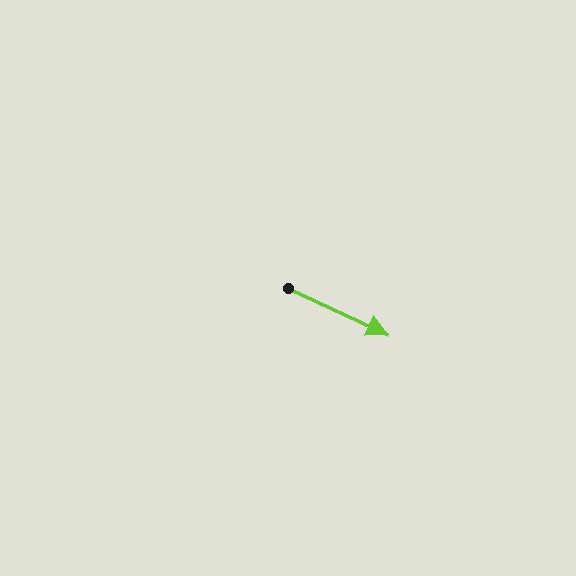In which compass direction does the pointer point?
Southeast.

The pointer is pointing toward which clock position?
Roughly 4 o'clock.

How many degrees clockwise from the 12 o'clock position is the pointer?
Approximately 115 degrees.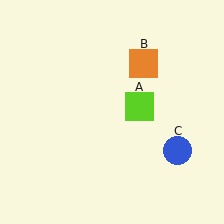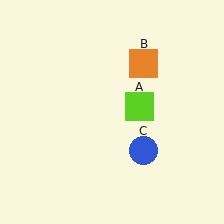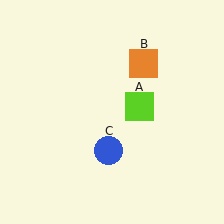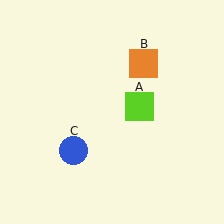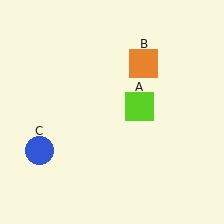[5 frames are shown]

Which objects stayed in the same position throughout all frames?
Lime square (object A) and orange square (object B) remained stationary.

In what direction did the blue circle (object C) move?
The blue circle (object C) moved left.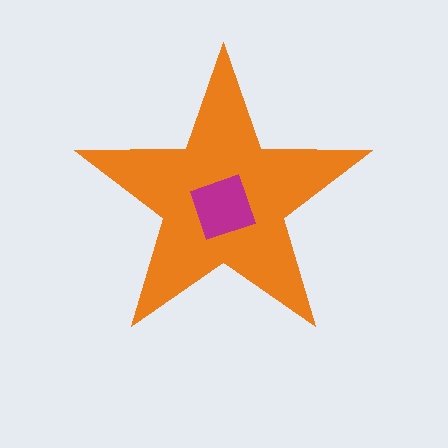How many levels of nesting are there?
2.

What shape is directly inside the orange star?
The magenta square.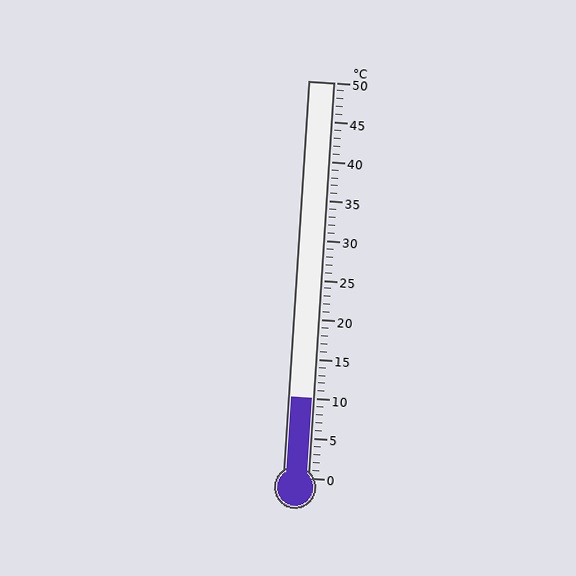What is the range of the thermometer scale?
The thermometer scale ranges from 0°C to 50°C.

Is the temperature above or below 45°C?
The temperature is below 45°C.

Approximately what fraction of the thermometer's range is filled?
The thermometer is filled to approximately 20% of its range.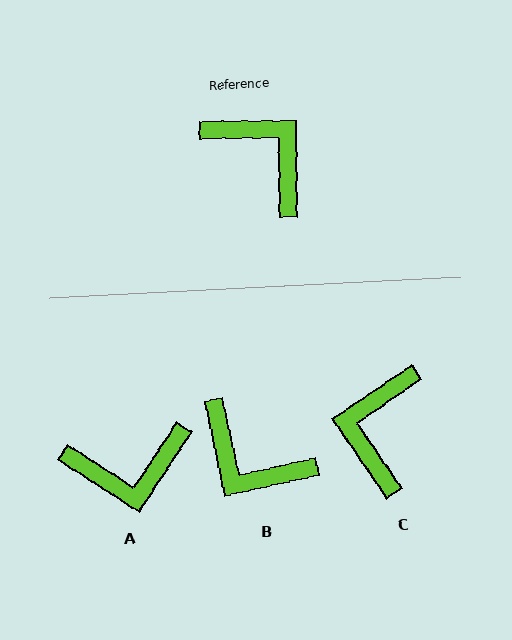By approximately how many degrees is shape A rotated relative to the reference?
Approximately 124 degrees clockwise.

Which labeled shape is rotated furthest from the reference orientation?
B, about 169 degrees away.